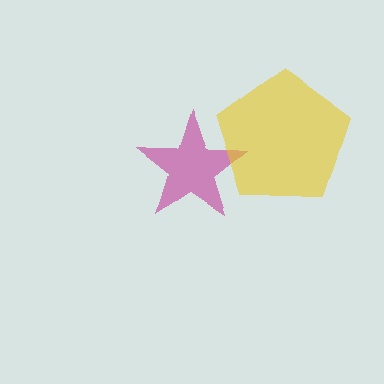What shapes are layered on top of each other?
The layered shapes are: a magenta star, a yellow pentagon.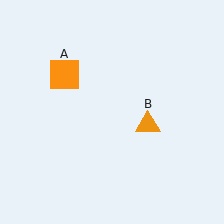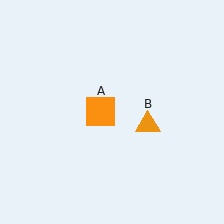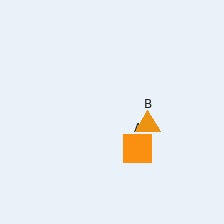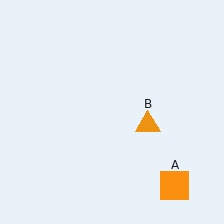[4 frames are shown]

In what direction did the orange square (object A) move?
The orange square (object A) moved down and to the right.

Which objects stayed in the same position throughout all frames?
Orange triangle (object B) remained stationary.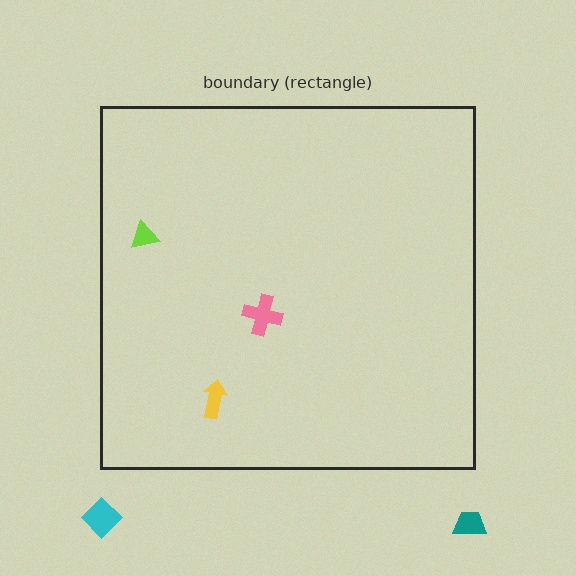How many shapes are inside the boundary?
3 inside, 2 outside.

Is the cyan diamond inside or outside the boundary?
Outside.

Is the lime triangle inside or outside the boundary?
Inside.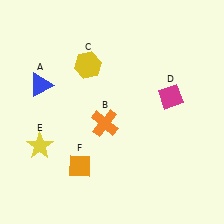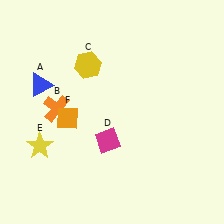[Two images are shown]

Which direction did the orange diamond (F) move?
The orange diamond (F) moved up.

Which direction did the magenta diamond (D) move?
The magenta diamond (D) moved left.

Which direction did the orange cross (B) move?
The orange cross (B) moved left.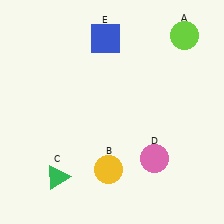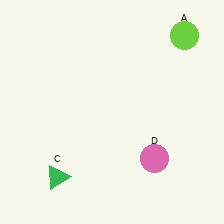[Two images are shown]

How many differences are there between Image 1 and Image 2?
There are 2 differences between the two images.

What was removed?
The yellow circle (B), the blue square (E) were removed in Image 2.